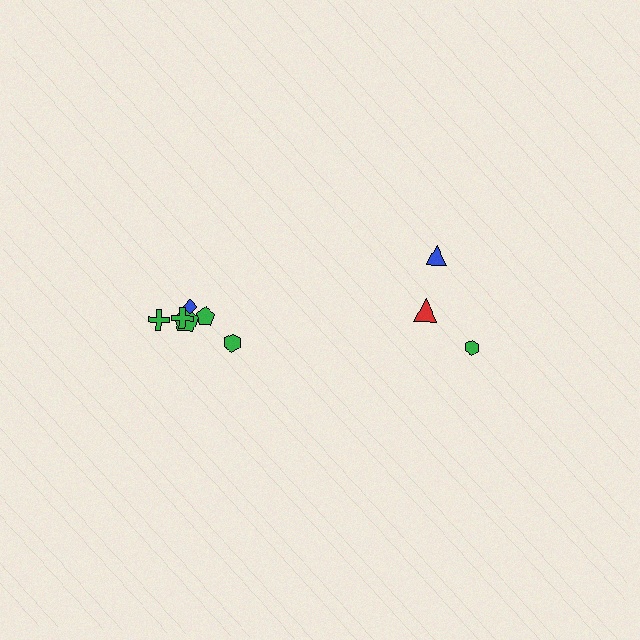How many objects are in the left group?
There are 6 objects.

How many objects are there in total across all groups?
There are 9 objects.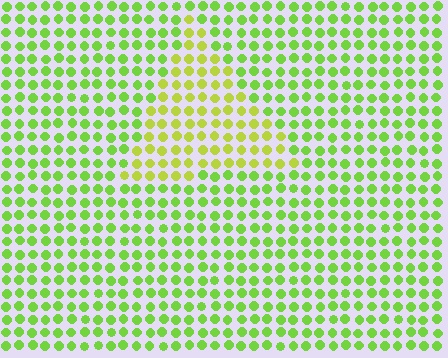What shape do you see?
I see a triangle.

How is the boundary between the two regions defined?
The boundary is defined purely by a slight shift in hue (about 27 degrees). Spacing, size, and orientation are identical on both sides.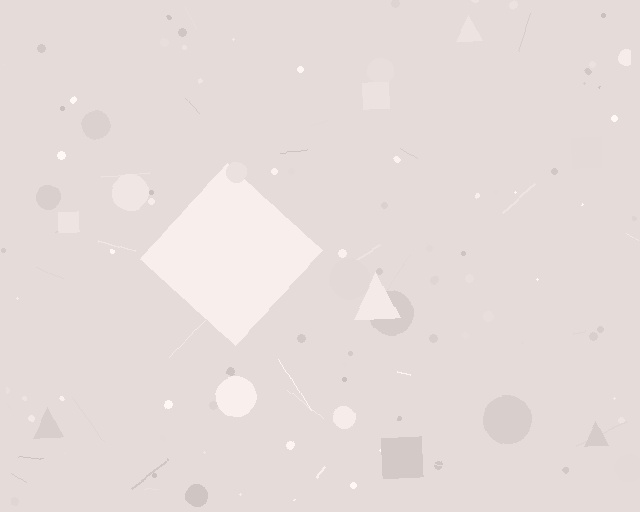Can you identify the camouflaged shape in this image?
The camouflaged shape is a diamond.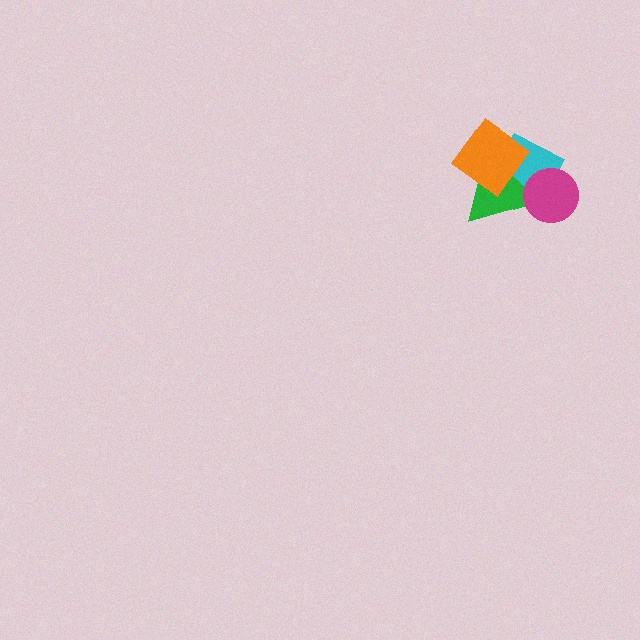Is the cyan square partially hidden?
Yes, it is partially covered by another shape.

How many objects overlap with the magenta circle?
2 objects overlap with the magenta circle.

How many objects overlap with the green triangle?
3 objects overlap with the green triangle.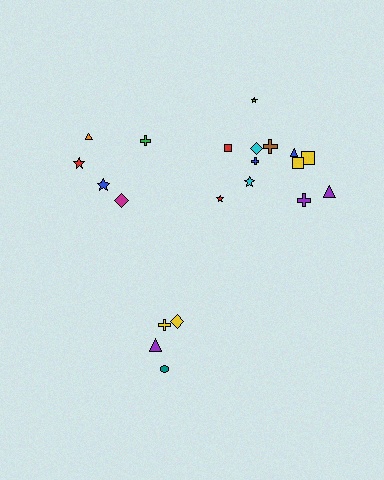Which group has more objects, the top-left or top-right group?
The top-right group.